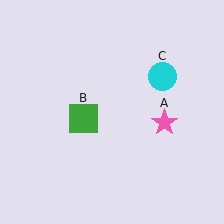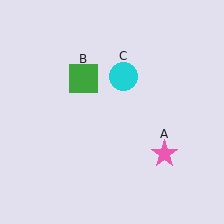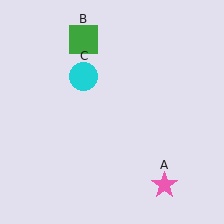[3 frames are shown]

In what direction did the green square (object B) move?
The green square (object B) moved up.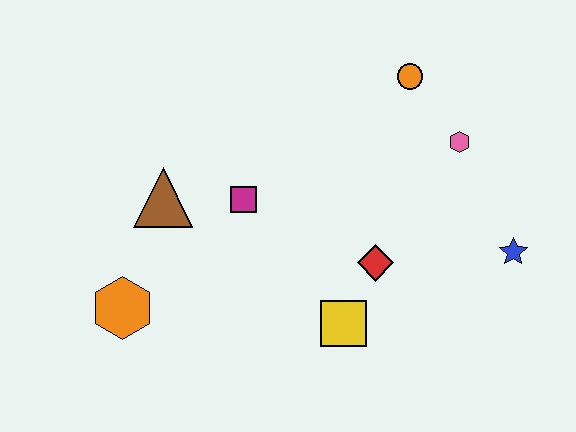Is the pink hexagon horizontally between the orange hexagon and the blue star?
Yes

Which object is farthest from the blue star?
The orange hexagon is farthest from the blue star.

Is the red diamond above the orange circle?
No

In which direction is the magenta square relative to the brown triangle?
The magenta square is to the right of the brown triangle.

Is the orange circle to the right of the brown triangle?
Yes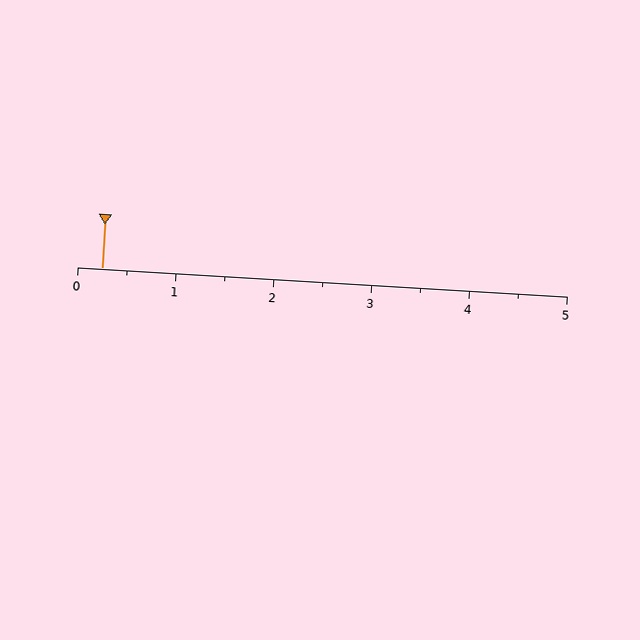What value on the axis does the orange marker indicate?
The marker indicates approximately 0.2.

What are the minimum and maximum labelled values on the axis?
The axis runs from 0 to 5.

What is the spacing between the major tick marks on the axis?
The major ticks are spaced 1 apart.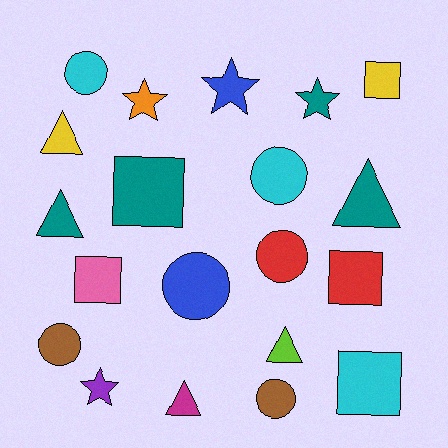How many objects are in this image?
There are 20 objects.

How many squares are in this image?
There are 5 squares.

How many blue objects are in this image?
There are 2 blue objects.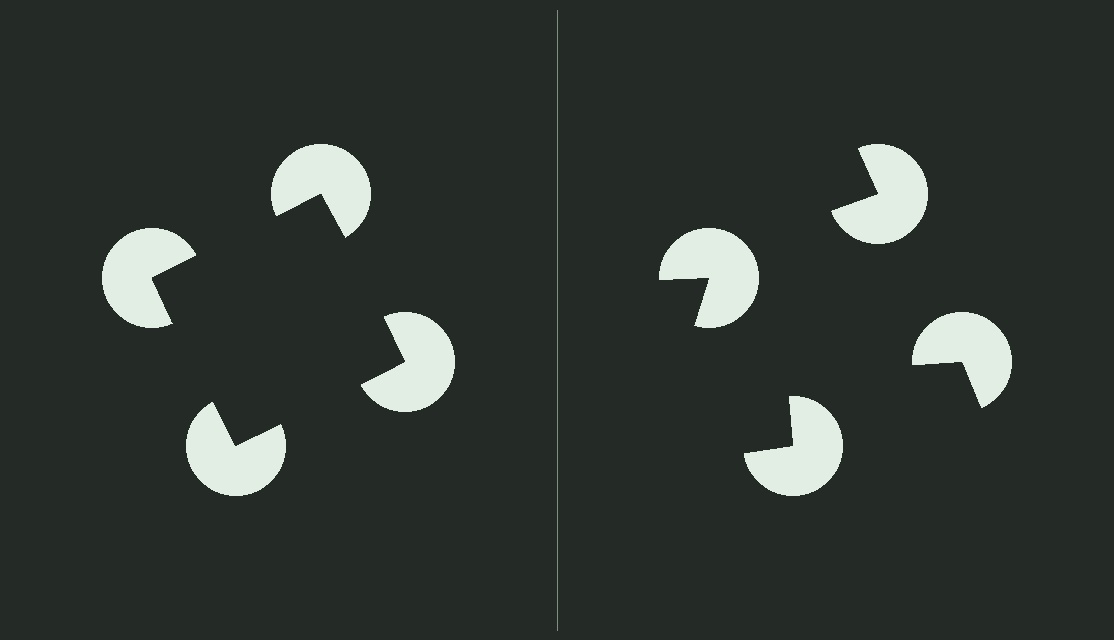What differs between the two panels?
The pac-man discs are positioned identically on both sides; only the wedge orientations differ. On the left they align to a square; on the right they are misaligned.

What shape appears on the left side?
An illusory square.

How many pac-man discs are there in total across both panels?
8 — 4 on each side.